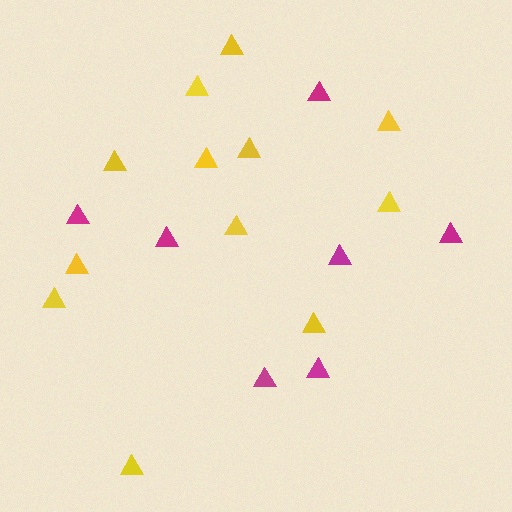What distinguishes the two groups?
There are 2 groups: one group of magenta triangles (7) and one group of yellow triangles (12).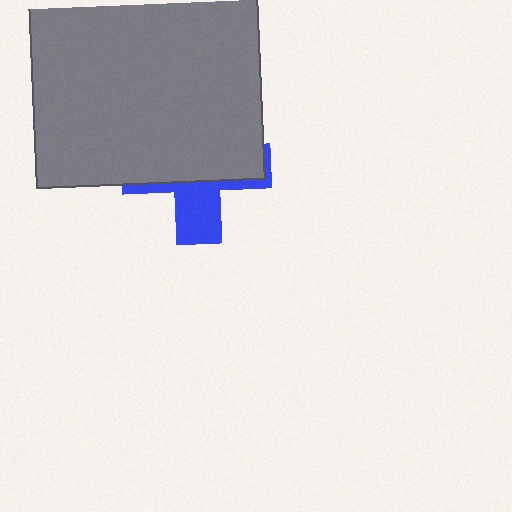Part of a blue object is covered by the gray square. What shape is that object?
It is a cross.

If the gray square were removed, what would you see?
You would see the complete blue cross.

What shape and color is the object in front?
The object in front is a gray square.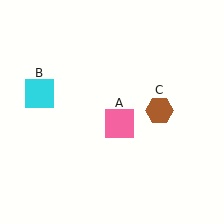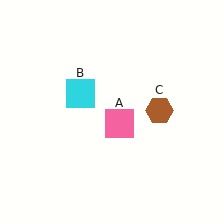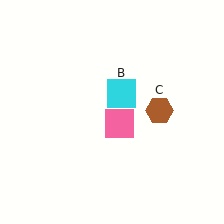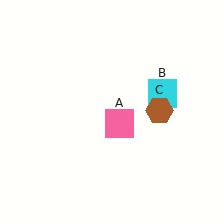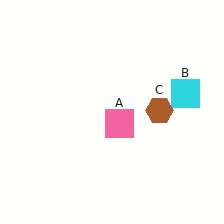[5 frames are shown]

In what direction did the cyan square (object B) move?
The cyan square (object B) moved right.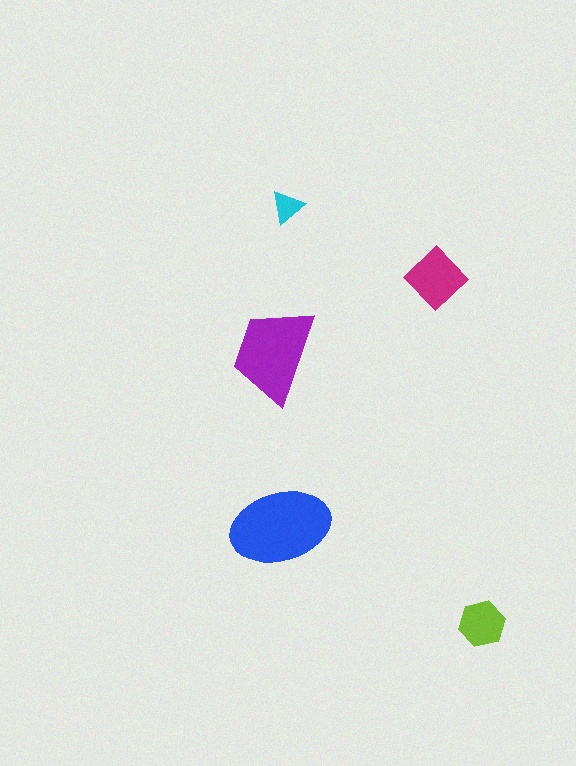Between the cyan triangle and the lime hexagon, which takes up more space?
The lime hexagon.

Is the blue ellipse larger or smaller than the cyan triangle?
Larger.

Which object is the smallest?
The cyan triangle.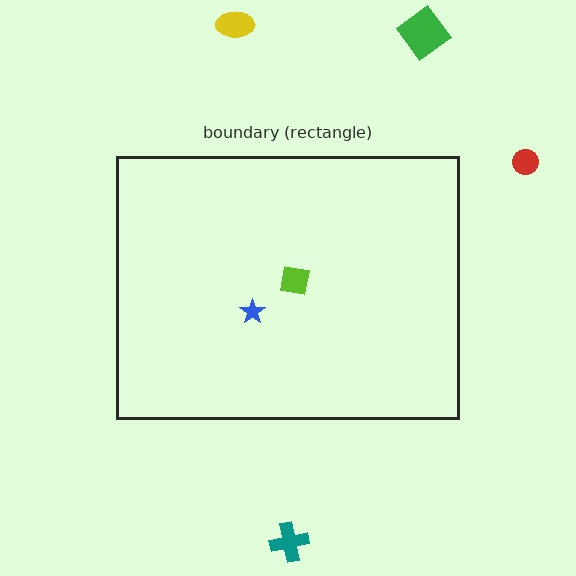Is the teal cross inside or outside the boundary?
Outside.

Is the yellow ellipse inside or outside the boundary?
Outside.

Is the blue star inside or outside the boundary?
Inside.